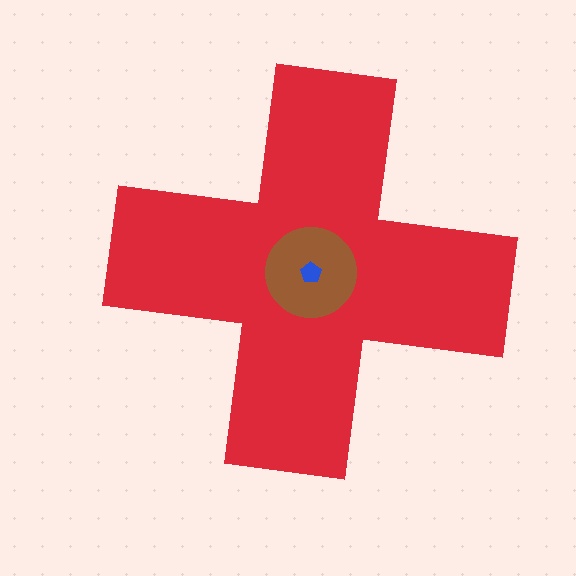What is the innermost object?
The blue pentagon.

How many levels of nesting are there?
3.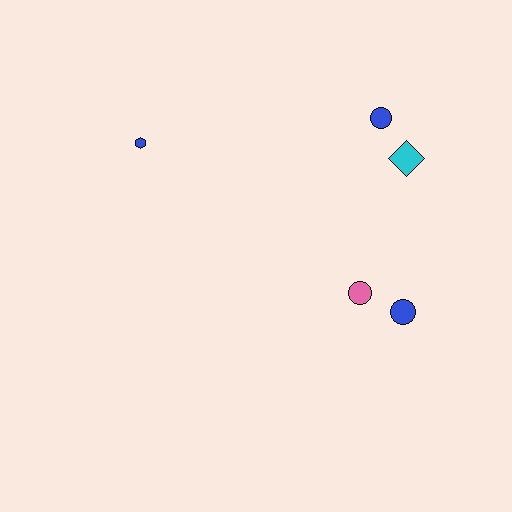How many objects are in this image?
There are 5 objects.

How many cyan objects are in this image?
There is 1 cyan object.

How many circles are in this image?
There are 3 circles.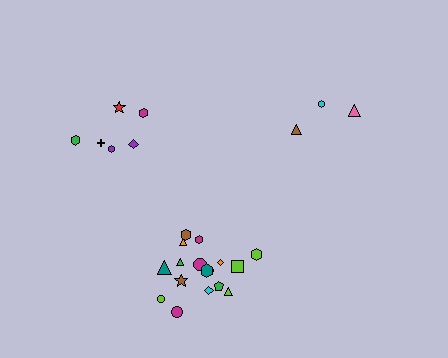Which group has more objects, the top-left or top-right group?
The top-left group.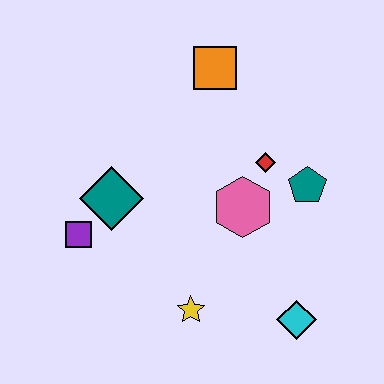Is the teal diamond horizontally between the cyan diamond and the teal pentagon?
No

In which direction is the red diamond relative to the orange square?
The red diamond is below the orange square.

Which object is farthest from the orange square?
The cyan diamond is farthest from the orange square.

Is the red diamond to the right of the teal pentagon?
No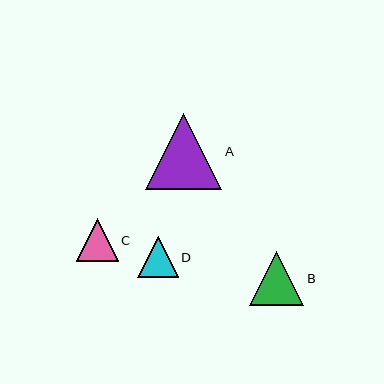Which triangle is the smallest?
Triangle D is the smallest with a size of approximately 41 pixels.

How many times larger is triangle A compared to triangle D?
Triangle A is approximately 1.9 times the size of triangle D.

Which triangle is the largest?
Triangle A is the largest with a size of approximately 76 pixels.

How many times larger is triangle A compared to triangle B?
Triangle A is approximately 1.4 times the size of triangle B.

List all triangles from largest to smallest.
From largest to smallest: A, B, C, D.